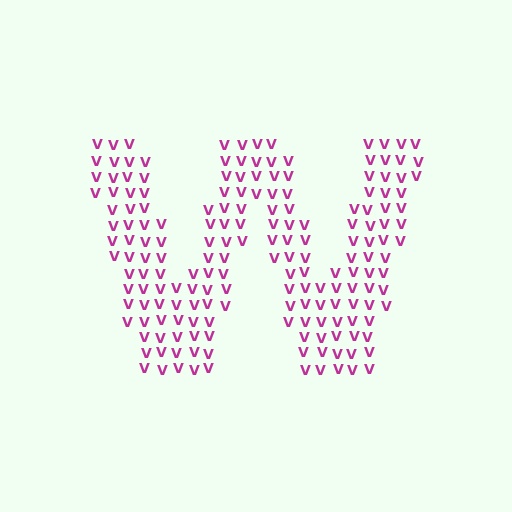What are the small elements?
The small elements are letter V's.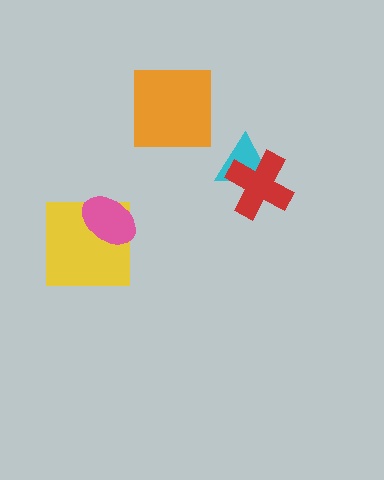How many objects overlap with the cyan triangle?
1 object overlaps with the cyan triangle.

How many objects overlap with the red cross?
1 object overlaps with the red cross.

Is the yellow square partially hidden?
Yes, it is partially covered by another shape.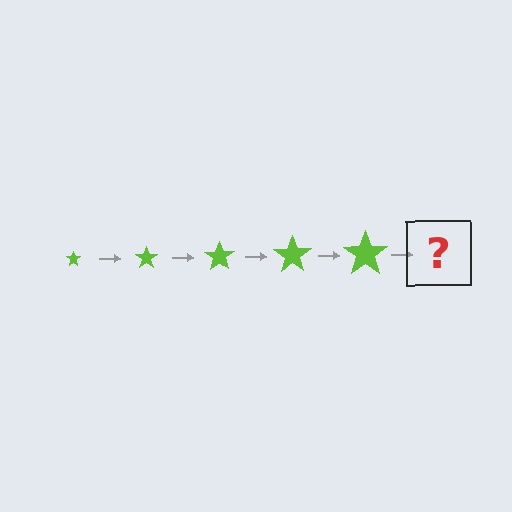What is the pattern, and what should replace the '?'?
The pattern is that the star gets progressively larger each step. The '?' should be a lime star, larger than the previous one.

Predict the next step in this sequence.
The next step is a lime star, larger than the previous one.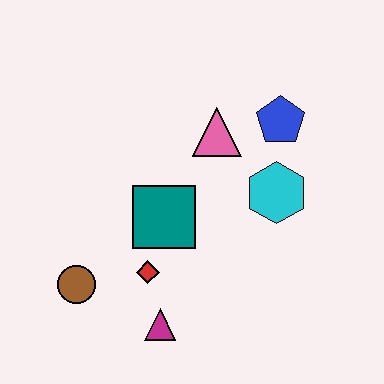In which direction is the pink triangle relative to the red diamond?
The pink triangle is above the red diamond.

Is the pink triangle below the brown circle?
No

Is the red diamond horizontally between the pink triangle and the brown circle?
Yes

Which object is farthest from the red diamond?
The blue pentagon is farthest from the red diamond.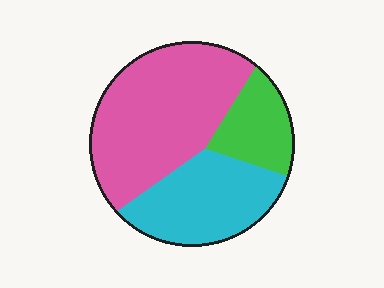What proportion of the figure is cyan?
Cyan takes up between a quarter and a half of the figure.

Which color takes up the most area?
Pink, at roughly 50%.